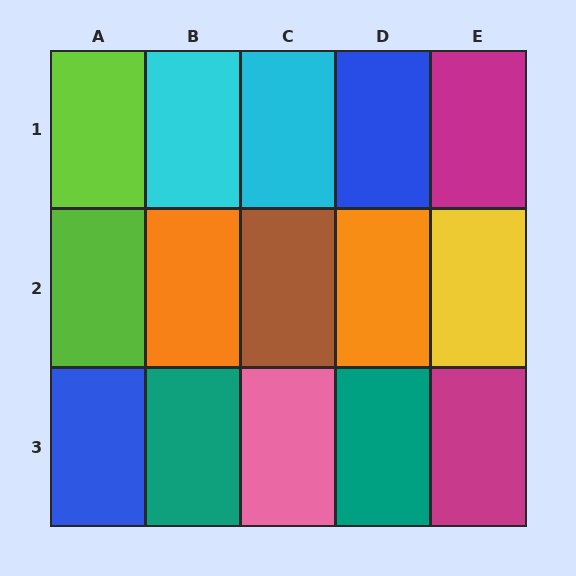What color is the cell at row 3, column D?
Teal.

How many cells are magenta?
2 cells are magenta.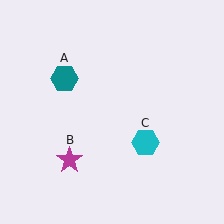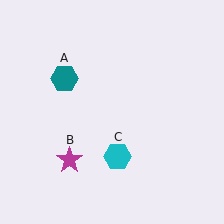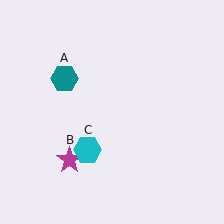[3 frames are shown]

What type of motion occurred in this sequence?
The cyan hexagon (object C) rotated clockwise around the center of the scene.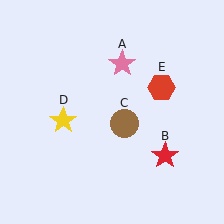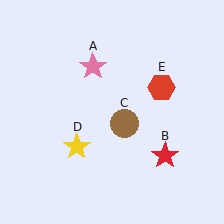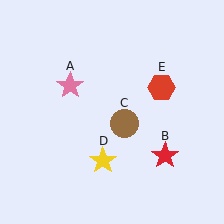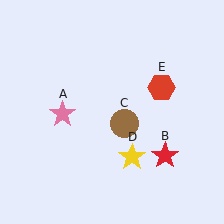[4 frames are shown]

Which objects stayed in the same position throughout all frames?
Red star (object B) and brown circle (object C) and red hexagon (object E) remained stationary.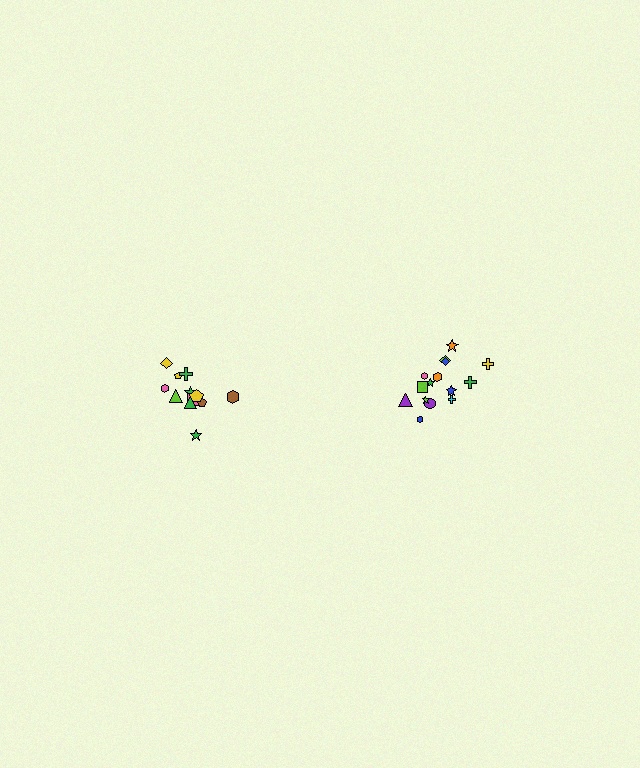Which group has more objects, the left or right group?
The right group.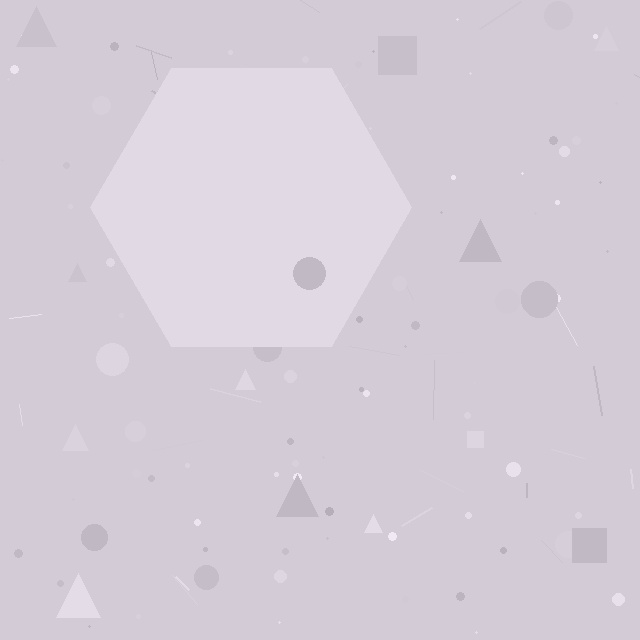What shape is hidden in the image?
A hexagon is hidden in the image.